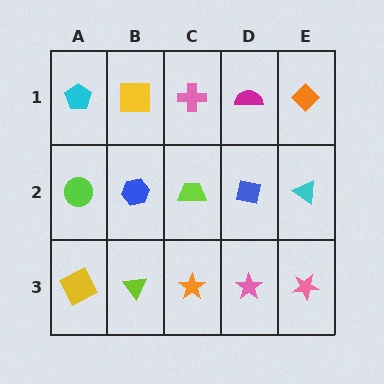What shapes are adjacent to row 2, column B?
A yellow square (row 1, column B), a lime triangle (row 3, column B), a lime circle (row 2, column A), a lime trapezoid (row 2, column C).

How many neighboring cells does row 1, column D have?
3.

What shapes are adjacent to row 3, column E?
A cyan triangle (row 2, column E), a pink star (row 3, column D).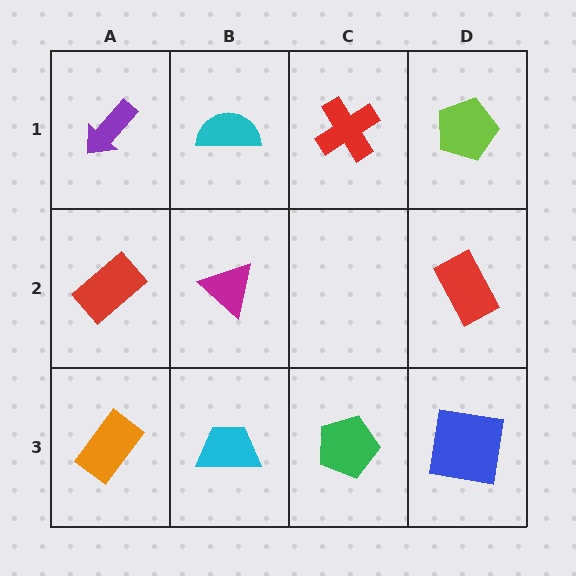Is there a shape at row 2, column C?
No, that cell is empty.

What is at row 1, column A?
A purple arrow.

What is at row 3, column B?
A cyan trapezoid.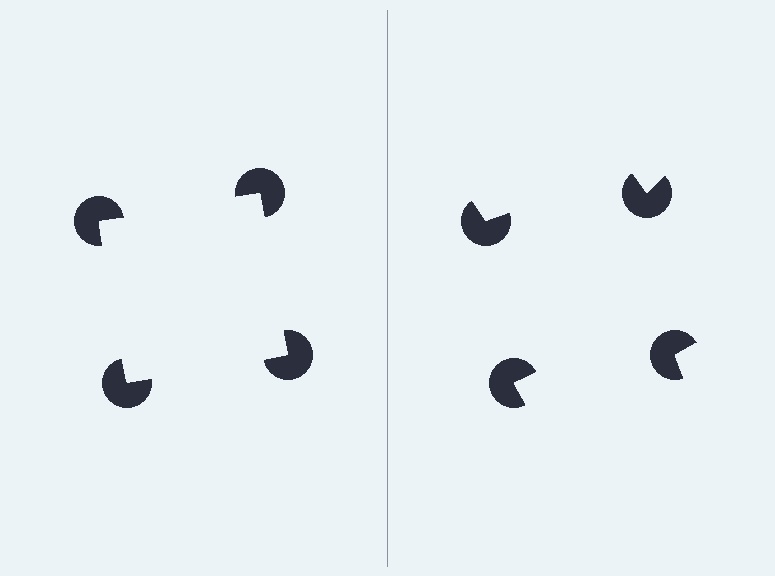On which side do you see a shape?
An illusory square appears on the left side. On the right side the wedge cuts are rotated, so no coherent shape forms.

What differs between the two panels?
The pac-man discs are positioned identically on both sides; only the wedge orientations differ. On the left they align to a square; on the right they are misaligned.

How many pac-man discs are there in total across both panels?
8 — 4 on each side.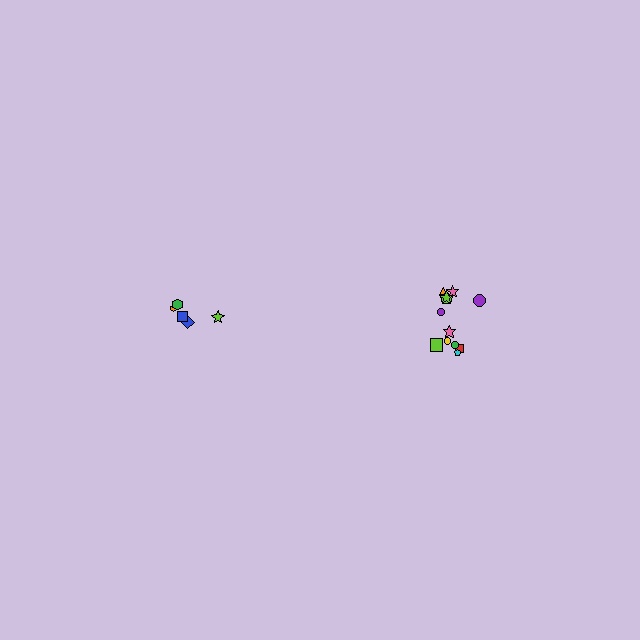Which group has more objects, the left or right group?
The right group.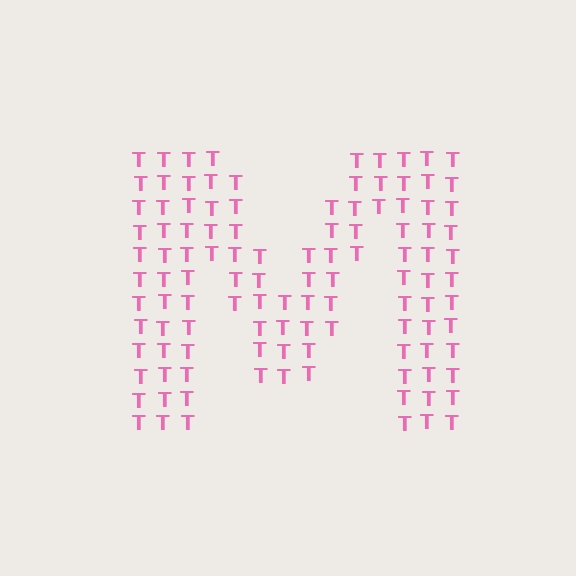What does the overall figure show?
The overall figure shows the letter M.